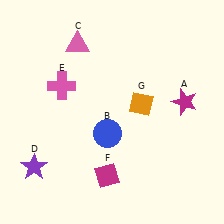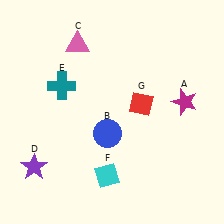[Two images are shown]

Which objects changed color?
E changed from pink to teal. F changed from magenta to cyan. G changed from orange to red.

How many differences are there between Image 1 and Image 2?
There are 3 differences between the two images.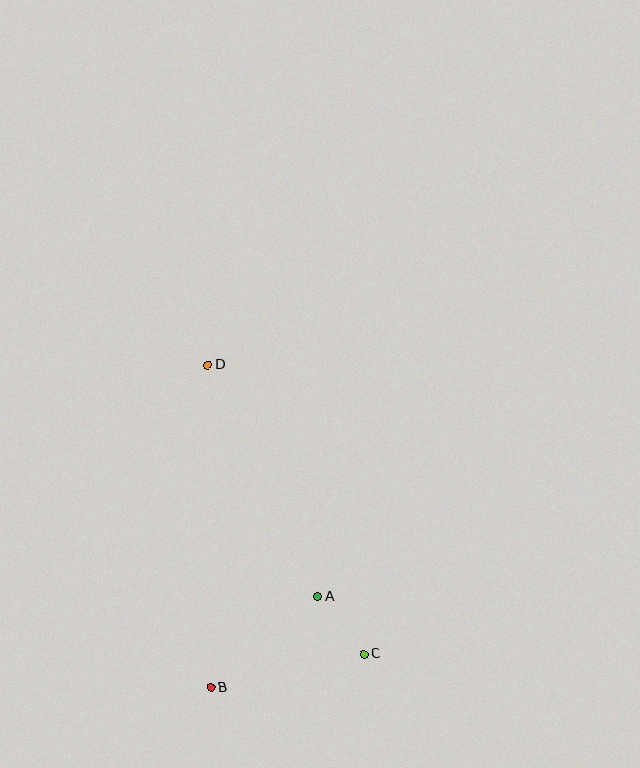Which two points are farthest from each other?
Points C and D are farthest from each other.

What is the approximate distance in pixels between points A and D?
The distance between A and D is approximately 256 pixels.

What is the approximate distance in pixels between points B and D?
The distance between B and D is approximately 323 pixels.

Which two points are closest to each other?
Points A and C are closest to each other.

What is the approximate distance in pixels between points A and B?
The distance between A and B is approximately 140 pixels.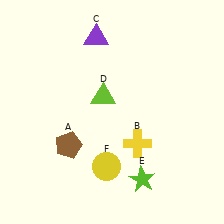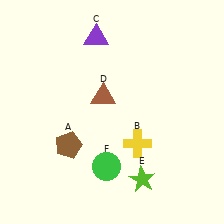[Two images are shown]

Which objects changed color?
D changed from lime to brown. F changed from yellow to green.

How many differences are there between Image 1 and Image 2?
There are 2 differences between the two images.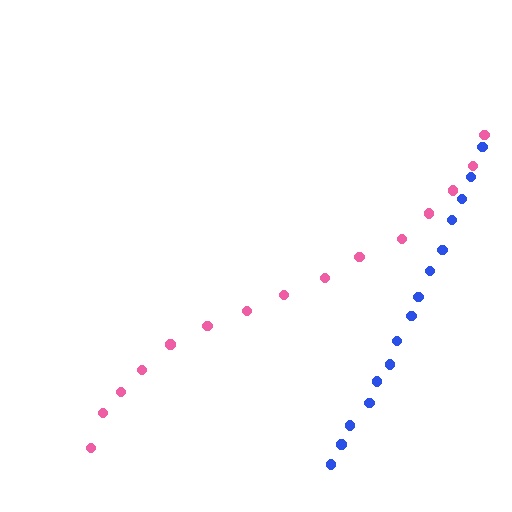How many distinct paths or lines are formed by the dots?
There are 2 distinct paths.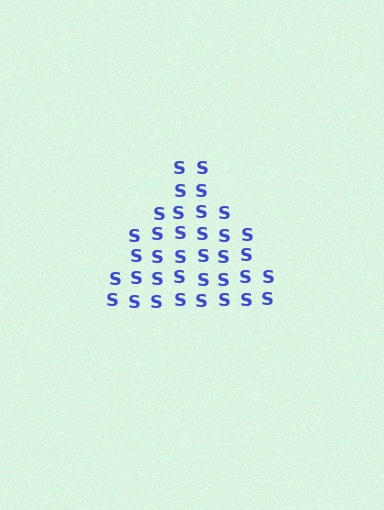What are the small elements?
The small elements are letter S's.